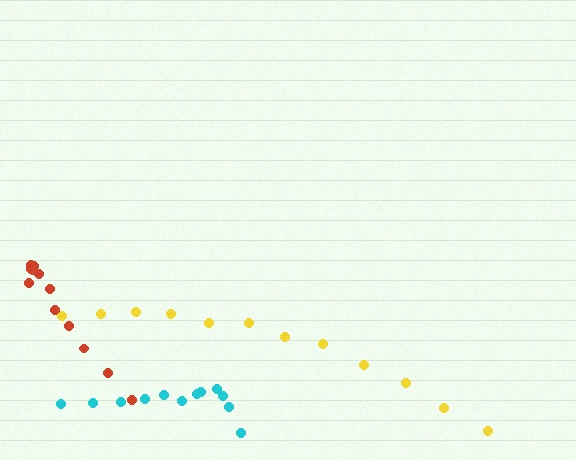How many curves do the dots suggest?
There are 3 distinct paths.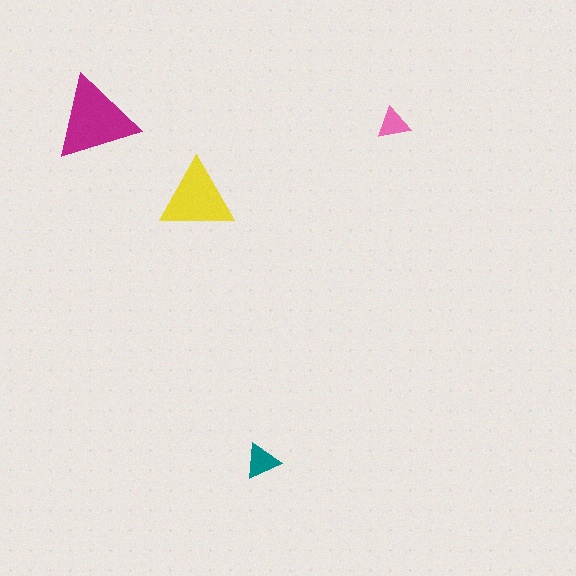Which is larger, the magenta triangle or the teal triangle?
The magenta one.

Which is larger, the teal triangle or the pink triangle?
The teal one.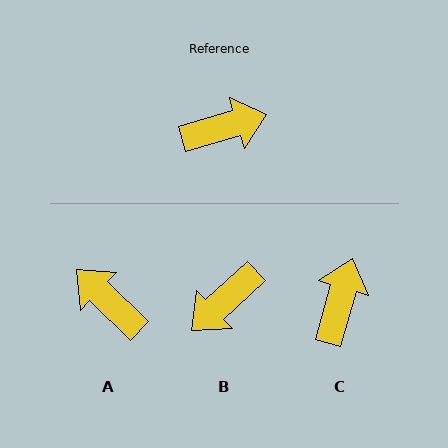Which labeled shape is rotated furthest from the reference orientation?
B, about 154 degrees away.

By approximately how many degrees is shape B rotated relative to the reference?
Approximately 154 degrees clockwise.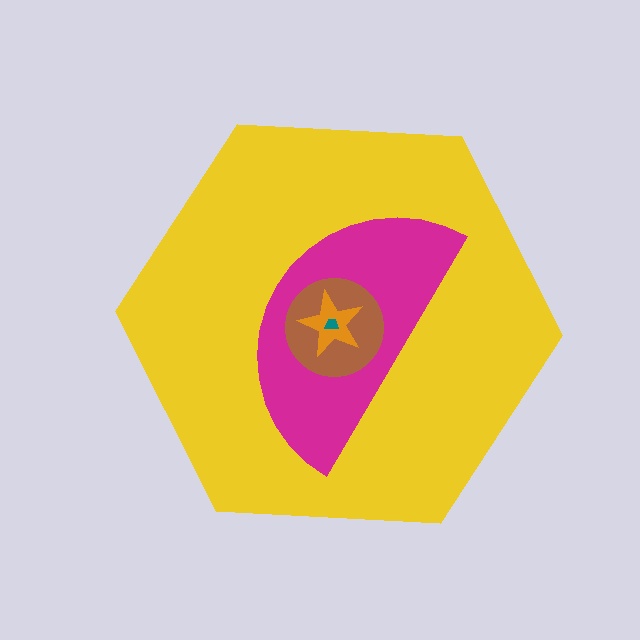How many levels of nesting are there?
5.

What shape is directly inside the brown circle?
The orange star.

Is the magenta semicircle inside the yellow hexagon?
Yes.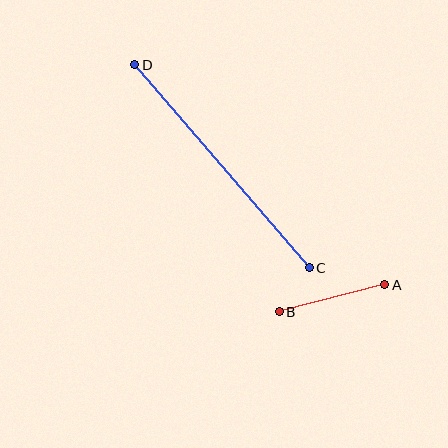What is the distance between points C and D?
The distance is approximately 267 pixels.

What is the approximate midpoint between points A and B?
The midpoint is at approximately (332, 298) pixels.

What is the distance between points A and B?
The distance is approximately 109 pixels.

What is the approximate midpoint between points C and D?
The midpoint is at approximately (222, 166) pixels.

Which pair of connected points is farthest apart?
Points C and D are farthest apart.